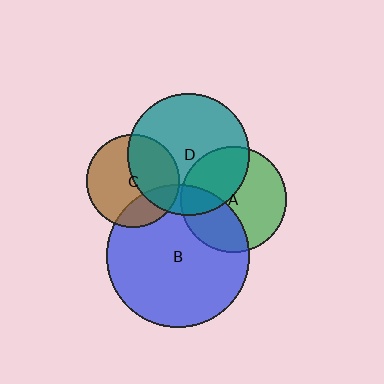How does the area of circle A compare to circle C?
Approximately 1.3 times.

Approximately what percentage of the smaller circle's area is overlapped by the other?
Approximately 40%.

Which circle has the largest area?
Circle B (blue).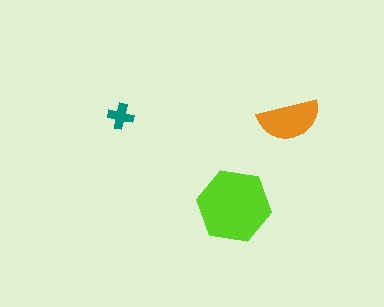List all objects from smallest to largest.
The teal cross, the orange semicircle, the lime hexagon.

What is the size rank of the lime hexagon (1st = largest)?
1st.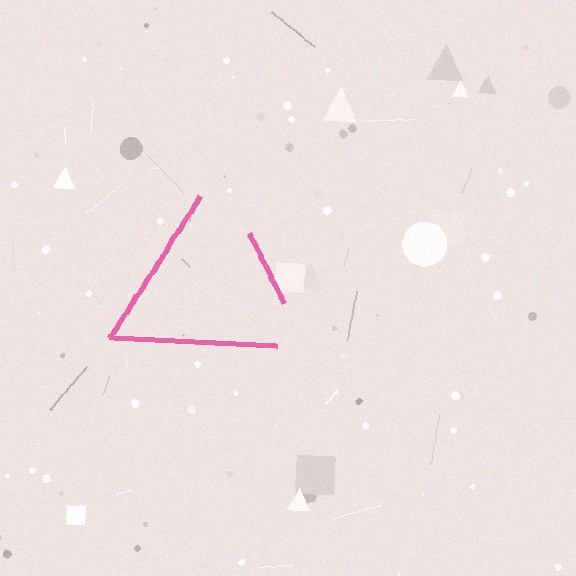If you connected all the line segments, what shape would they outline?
They would outline a triangle.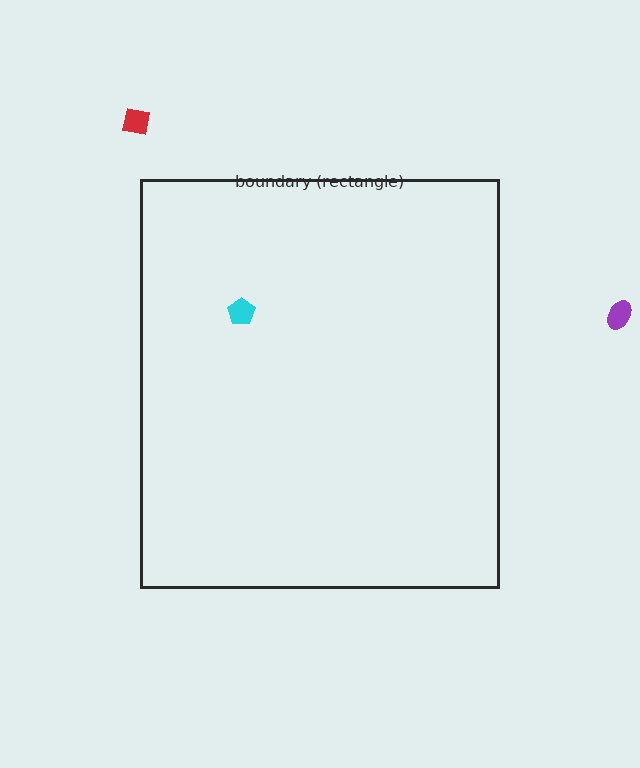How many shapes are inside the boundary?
1 inside, 2 outside.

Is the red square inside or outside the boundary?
Outside.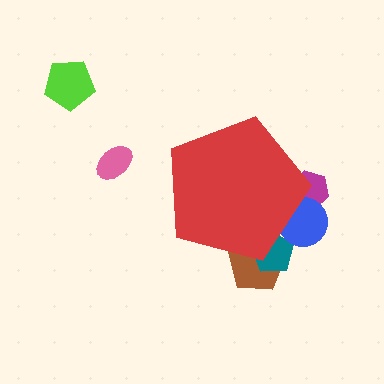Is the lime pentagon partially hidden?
No, the lime pentagon is fully visible.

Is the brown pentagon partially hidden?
Yes, the brown pentagon is partially hidden behind the red pentagon.